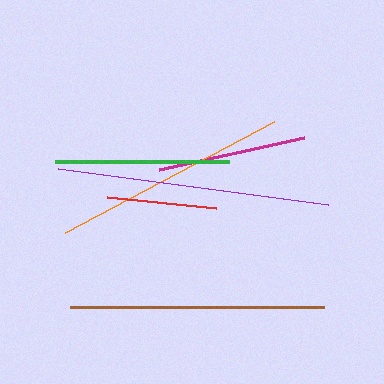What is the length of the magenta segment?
The magenta segment is approximately 149 pixels long.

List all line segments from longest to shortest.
From longest to shortest: purple, brown, orange, green, magenta, red.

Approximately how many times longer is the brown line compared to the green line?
The brown line is approximately 1.5 times the length of the green line.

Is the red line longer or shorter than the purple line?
The purple line is longer than the red line.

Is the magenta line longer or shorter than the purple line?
The purple line is longer than the magenta line.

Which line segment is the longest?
The purple line is the longest at approximately 272 pixels.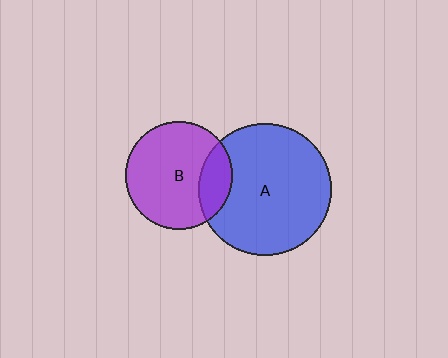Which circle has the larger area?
Circle A (blue).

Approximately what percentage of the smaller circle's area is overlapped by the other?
Approximately 20%.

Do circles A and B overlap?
Yes.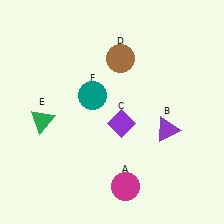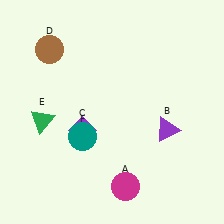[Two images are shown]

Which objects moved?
The objects that moved are: the purple diamond (C), the brown circle (D), the teal circle (F).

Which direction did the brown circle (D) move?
The brown circle (D) moved left.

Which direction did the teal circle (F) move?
The teal circle (F) moved down.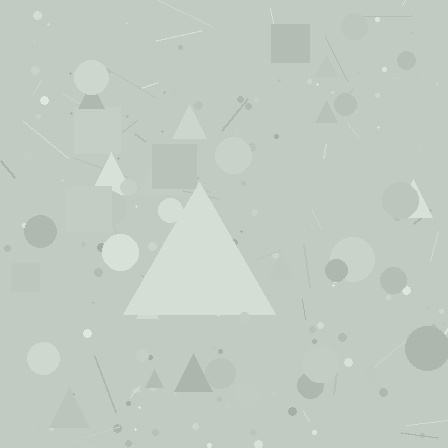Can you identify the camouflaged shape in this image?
The camouflaged shape is a triangle.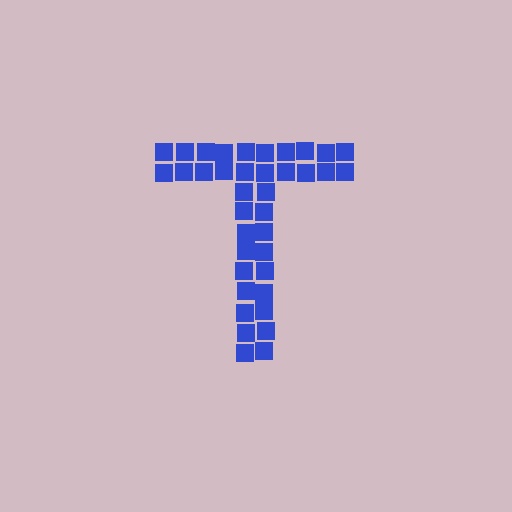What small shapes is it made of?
It is made of small squares.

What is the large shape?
The large shape is the letter T.